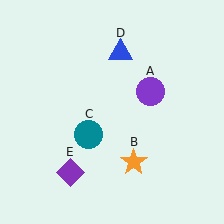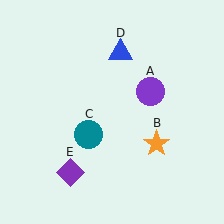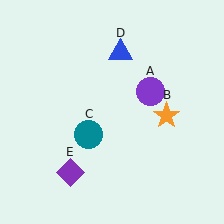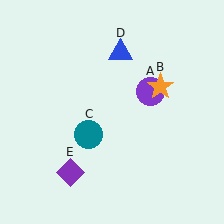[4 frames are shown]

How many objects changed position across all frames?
1 object changed position: orange star (object B).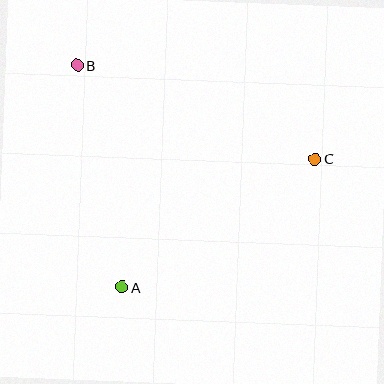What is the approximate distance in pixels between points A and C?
The distance between A and C is approximately 232 pixels.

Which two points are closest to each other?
Points A and B are closest to each other.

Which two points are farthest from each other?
Points B and C are farthest from each other.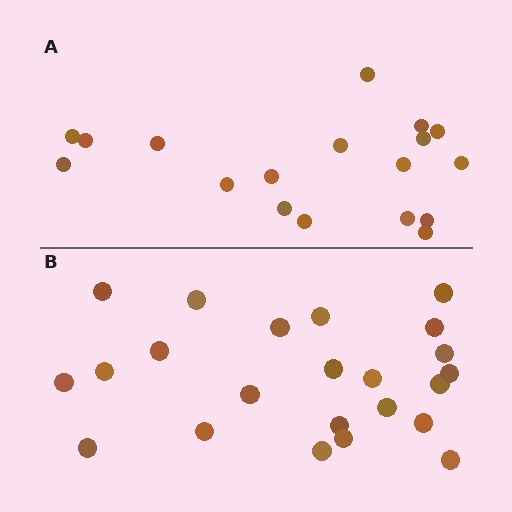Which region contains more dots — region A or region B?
Region B (the bottom region) has more dots.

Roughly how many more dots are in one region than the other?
Region B has about 5 more dots than region A.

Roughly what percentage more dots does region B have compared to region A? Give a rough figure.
About 30% more.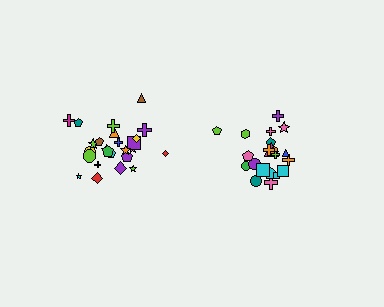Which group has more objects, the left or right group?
The left group.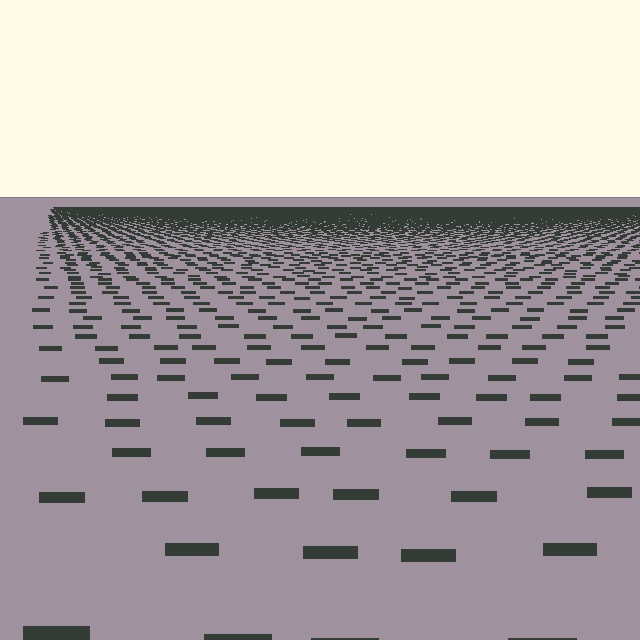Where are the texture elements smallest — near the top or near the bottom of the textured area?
Near the top.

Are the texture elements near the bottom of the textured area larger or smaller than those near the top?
Larger. Near the bottom, elements are closer to the viewer and appear at a bigger on-screen size.